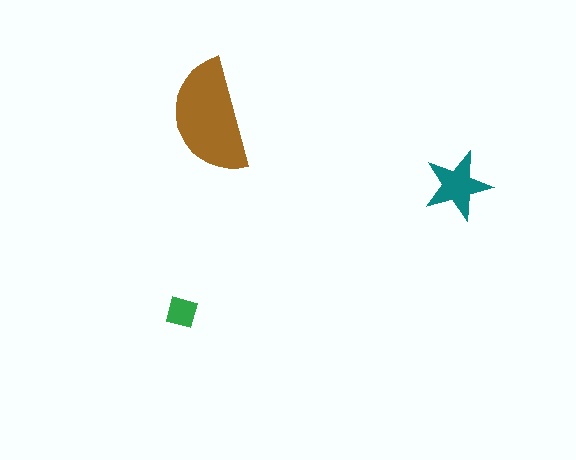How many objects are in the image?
There are 3 objects in the image.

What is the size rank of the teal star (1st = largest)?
2nd.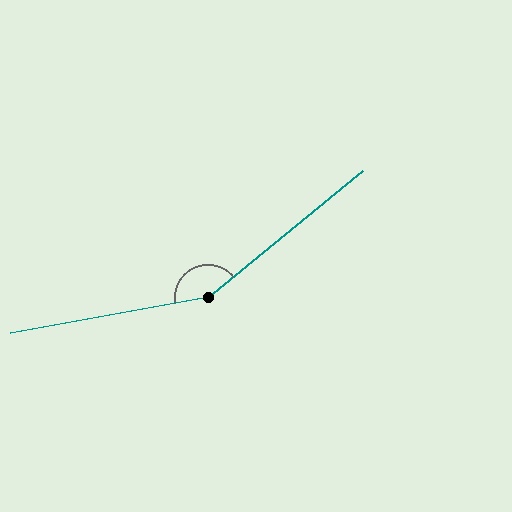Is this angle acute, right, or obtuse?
It is obtuse.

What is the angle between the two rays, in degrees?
Approximately 151 degrees.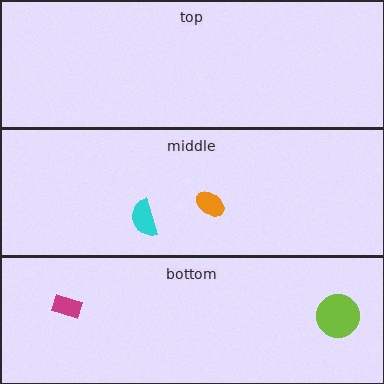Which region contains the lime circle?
The bottom region.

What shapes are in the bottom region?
The lime circle, the magenta rectangle.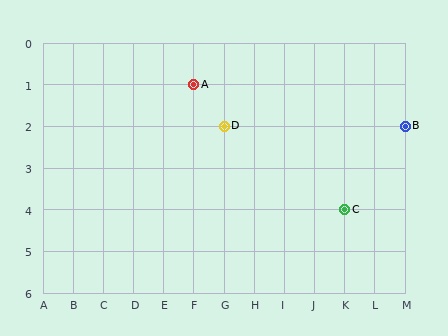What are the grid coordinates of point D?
Point D is at grid coordinates (G, 2).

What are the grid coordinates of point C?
Point C is at grid coordinates (K, 4).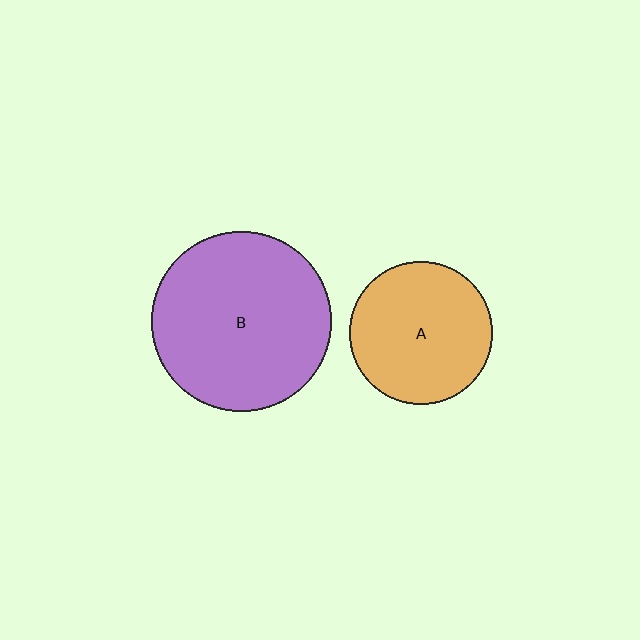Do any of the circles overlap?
No, none of the circles overlap.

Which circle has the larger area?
Circle B (purple).